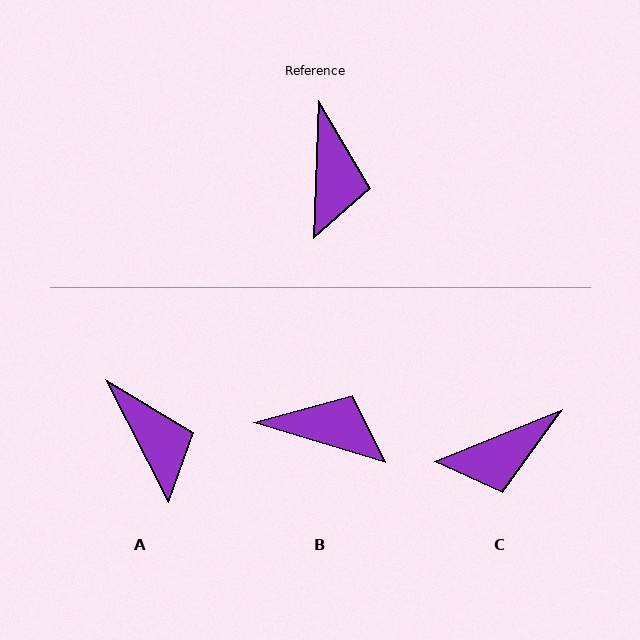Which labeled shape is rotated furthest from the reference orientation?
B, about 75 degrees away.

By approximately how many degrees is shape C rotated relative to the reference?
Approximately 66 degrees clockwise.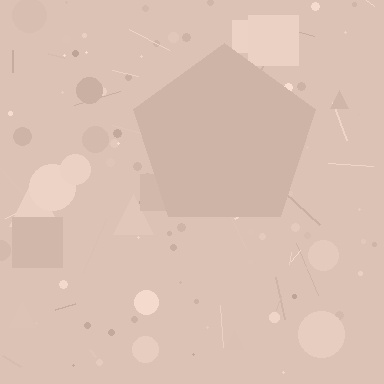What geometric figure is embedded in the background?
A pentagon is embedded in the background.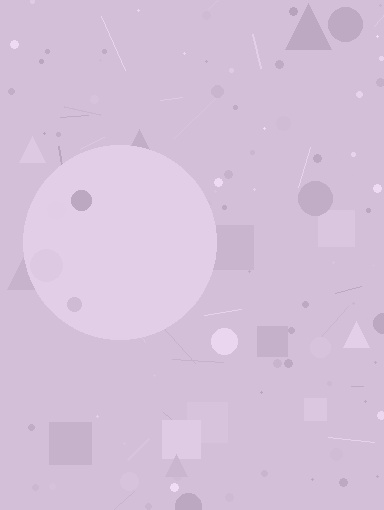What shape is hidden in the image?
A circle is hidden in the image.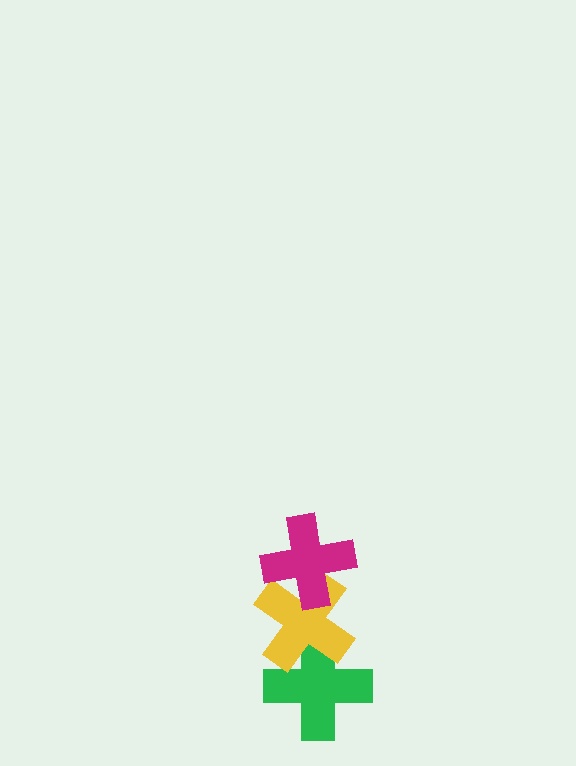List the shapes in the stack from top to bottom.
From top to bottom: the magenta cross, the yellow cross, the green cross.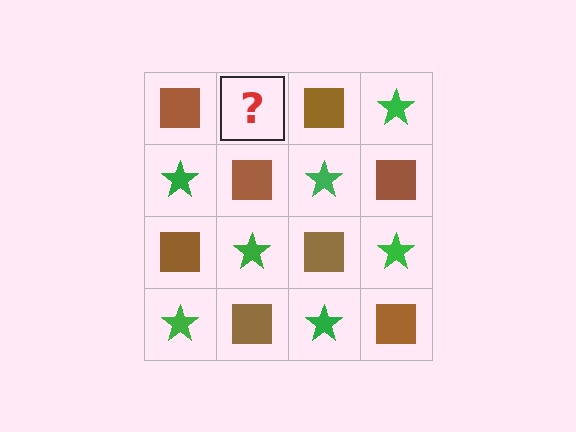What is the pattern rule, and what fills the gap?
The rule is that it alternates brown square and green star in a checkerboard pattern. The gap should be filled with a green star.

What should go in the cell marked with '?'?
The missing cell should contain a green star.